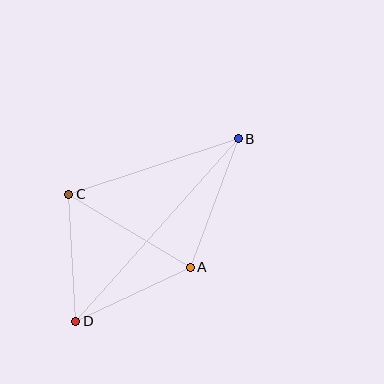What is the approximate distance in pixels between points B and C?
The distance between B and C is approximately 178 pixels.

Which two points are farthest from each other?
Points B and D are farthest from each other.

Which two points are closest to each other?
Points A and D are closest to each other.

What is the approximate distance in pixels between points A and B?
The distance between A and B is approximately 137 pixels.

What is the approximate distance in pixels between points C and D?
The distance between C and D is approximately 128 pixels.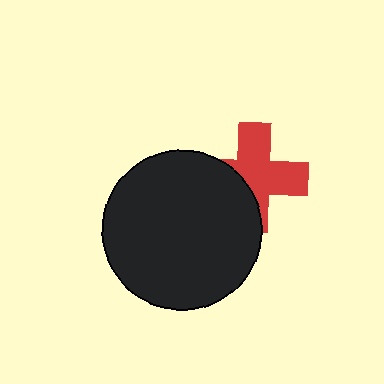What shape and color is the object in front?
The object in front is a black circle.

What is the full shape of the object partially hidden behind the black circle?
The partially hidden object is a red cross.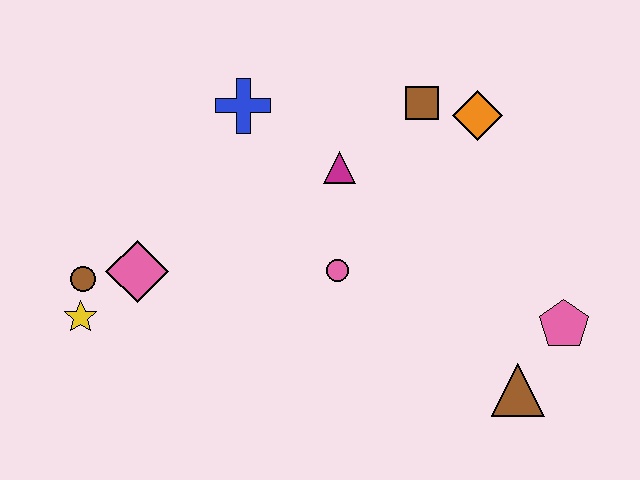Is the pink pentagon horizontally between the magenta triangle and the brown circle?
No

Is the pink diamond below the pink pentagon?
No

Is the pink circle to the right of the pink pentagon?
No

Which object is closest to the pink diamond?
The brown circle is closest to the pink diamond.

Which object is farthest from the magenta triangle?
The yellow star is farthest from the magenta triangle.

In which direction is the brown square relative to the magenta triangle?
The brown square is to the right of the magenta triangle.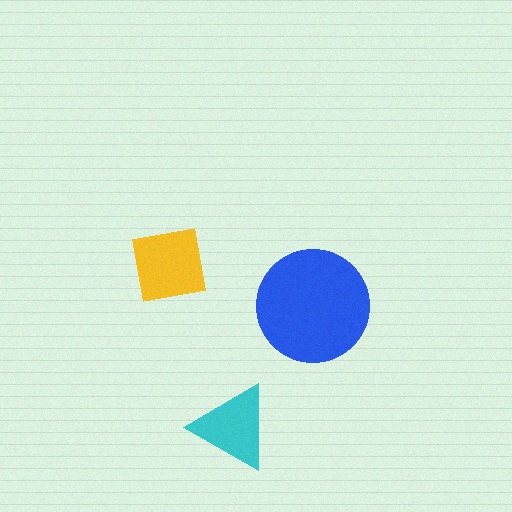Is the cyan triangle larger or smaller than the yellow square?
Smaller.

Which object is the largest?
The blue circle.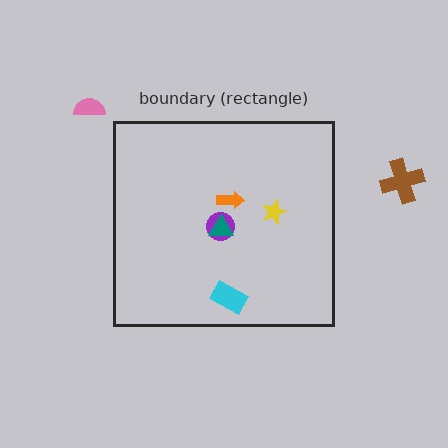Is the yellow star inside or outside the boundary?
Inside.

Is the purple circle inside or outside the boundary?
Inside.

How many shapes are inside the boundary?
5 inside, 2 outside.